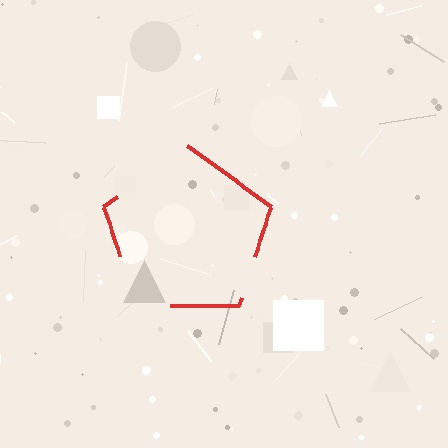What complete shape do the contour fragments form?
The contour fragments form a pentagon.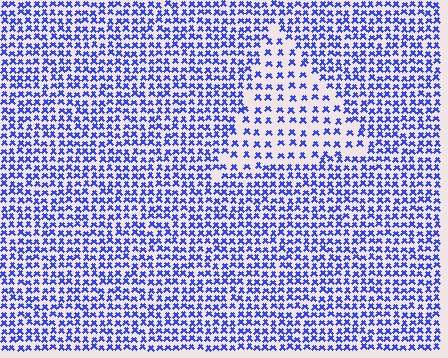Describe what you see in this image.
The image contains small blue elements arranged at two different densities. A triangle-shaped region is visible where the elements are less densely packed than the surrounding area.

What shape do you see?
I see a triangle.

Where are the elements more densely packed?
The elements are more densely packed outside the triangle boundary.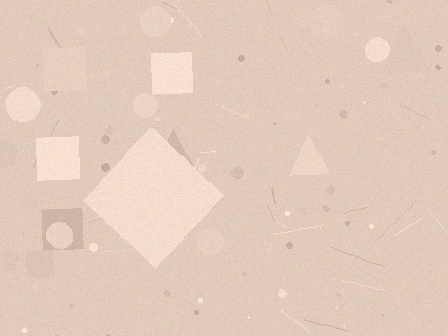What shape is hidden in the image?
A diamond is hidden in the image.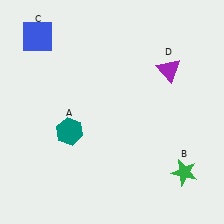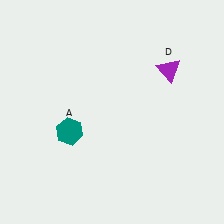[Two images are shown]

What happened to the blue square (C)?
The blue square (C) was removed in Image 2. It was in the top-left area of Image 1.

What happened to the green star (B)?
The green star (B) was removed in Image 2. It was in the bottom-right area of Image 1.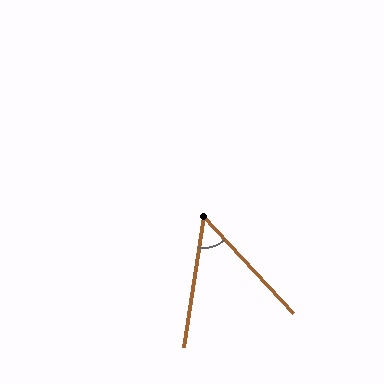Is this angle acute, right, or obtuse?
It is acute.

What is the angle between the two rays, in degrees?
Approximately 51 degrees.